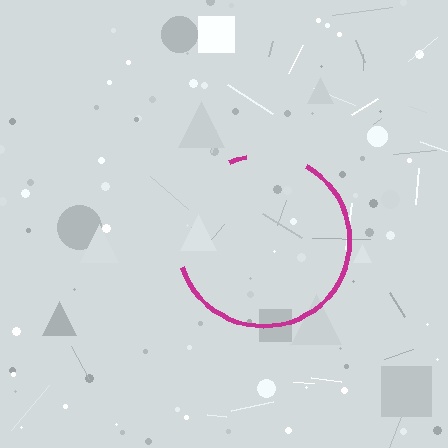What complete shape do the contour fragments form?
The contour fragments form a circle.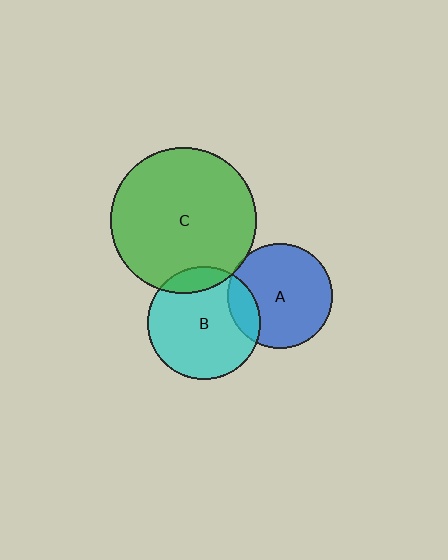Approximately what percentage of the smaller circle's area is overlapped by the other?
Approximately 5%.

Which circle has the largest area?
Circle C (green).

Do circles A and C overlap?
Yes.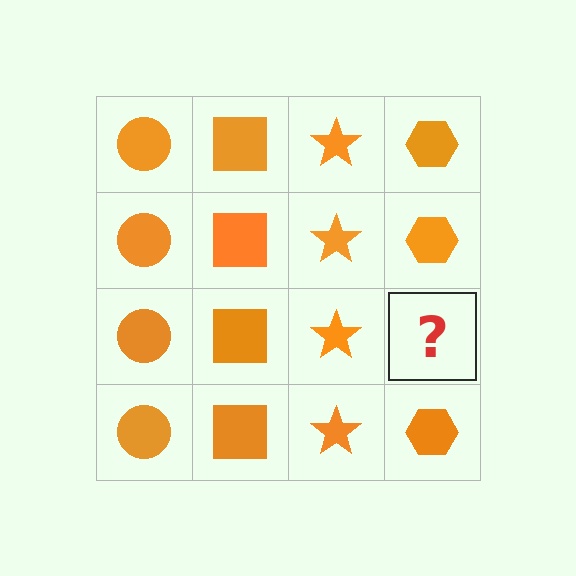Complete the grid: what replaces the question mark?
The question mark should be replaced with an orange hexagon.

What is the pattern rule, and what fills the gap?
The rule is that each column has a consistent shape. The gap should be filled with an orange hexagon.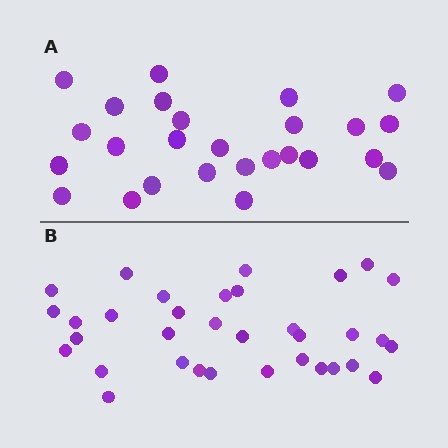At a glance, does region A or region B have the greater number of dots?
Region B (the bottom region) has more dots.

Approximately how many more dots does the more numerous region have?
Region B has roughly 8 or so more dots than region A.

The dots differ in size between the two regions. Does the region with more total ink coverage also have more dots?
No. Region A has more total ink coverage because its dots are larger, but region B actually contains more individual dots. Total area can be misleading — the number of items is what matters here.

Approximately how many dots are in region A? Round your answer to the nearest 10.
About 30 dots. (The exact count is 26, which rounds to 30.)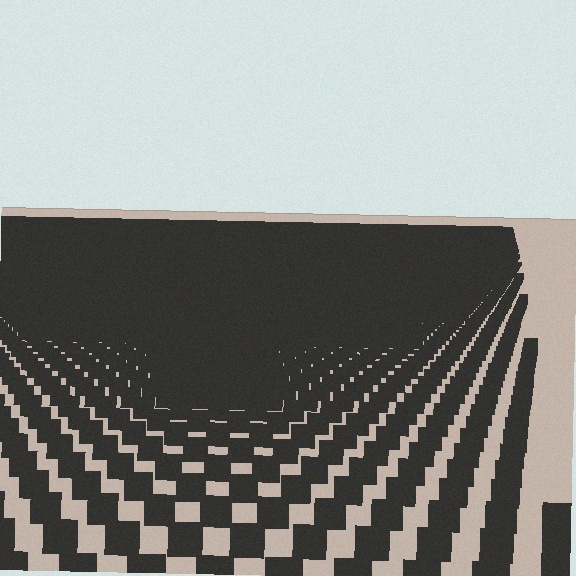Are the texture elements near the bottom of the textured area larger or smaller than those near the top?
Larger. Near the bottom, elements are closer to the viewer and appear at a bigger on-screen size.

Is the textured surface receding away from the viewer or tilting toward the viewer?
The surface is receding away from the viewer. Texture elements get smaller and denser toward the top.